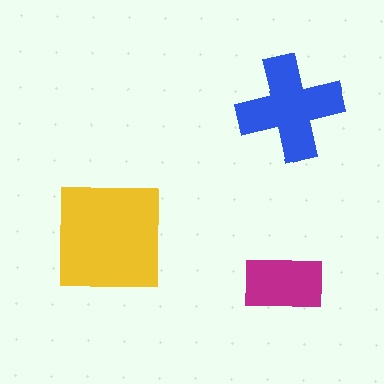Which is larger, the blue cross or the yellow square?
The yellow square.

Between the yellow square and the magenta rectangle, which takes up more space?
The yellow square.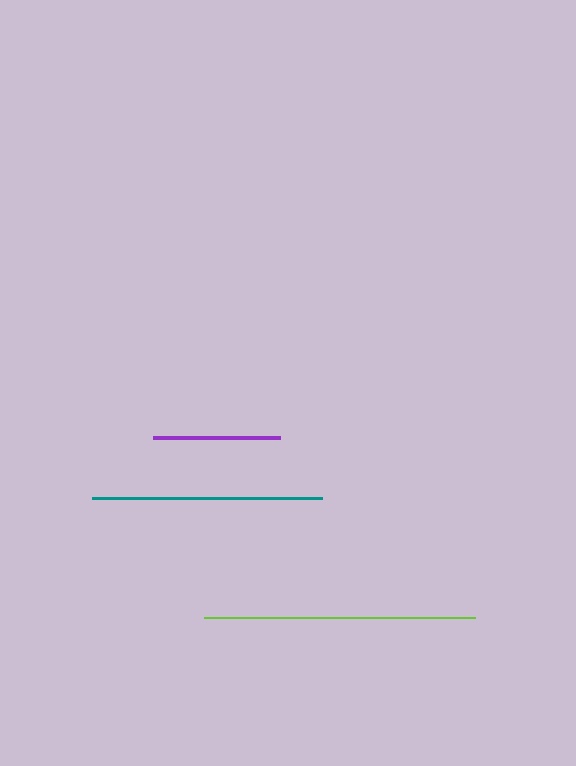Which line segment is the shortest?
The purple line is the shortest at approximately 126 pixels.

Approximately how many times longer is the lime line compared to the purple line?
The lime line is approximately 2.1 times the length of the purple line.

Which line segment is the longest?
The lime line is the longest at approximately 271 pixels.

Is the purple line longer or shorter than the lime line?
The lime line is longer than the purple line.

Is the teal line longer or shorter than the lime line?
The lime line is longer than the teal line.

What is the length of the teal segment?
The teal segment is approximately 230 pixels long.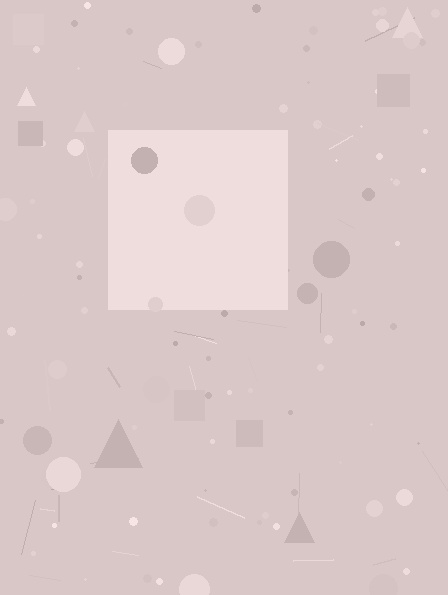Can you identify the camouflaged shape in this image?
The camouflaged shape is a square.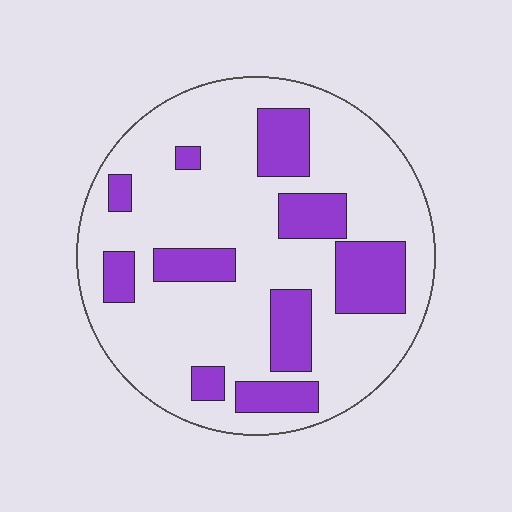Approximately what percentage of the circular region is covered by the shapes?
Approximately 25%.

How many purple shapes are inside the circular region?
10.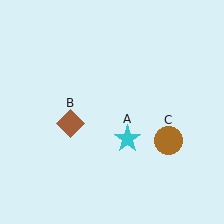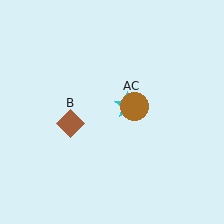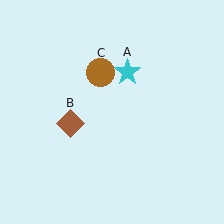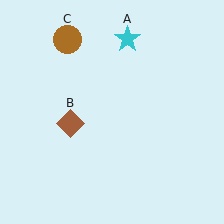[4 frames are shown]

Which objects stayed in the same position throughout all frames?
Brown diamond (object B) remained stationary.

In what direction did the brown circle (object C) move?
The brown circle (object C) moved up and to the left.